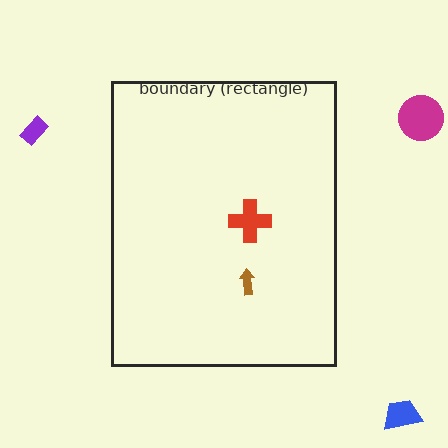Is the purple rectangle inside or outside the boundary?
Outside.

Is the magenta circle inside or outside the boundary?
Outside.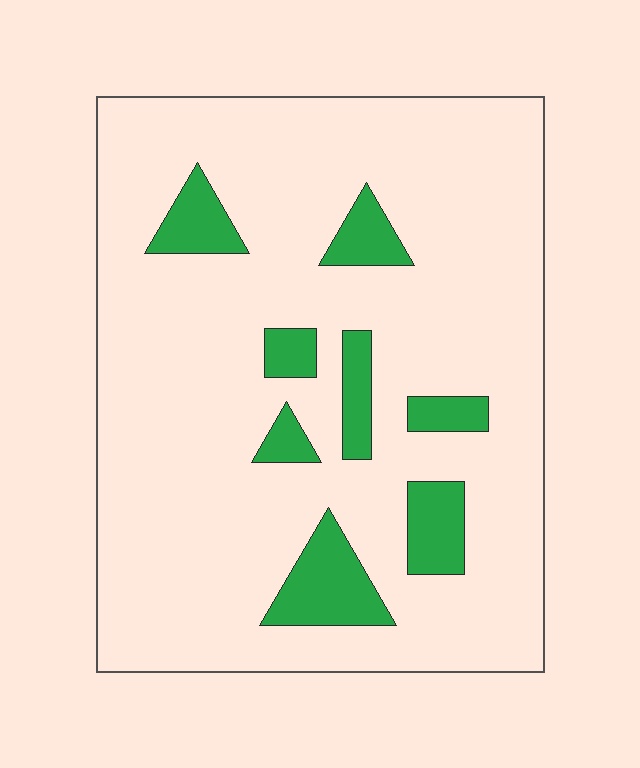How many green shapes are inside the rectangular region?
8.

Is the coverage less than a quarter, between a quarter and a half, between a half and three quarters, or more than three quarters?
Less than a quarter.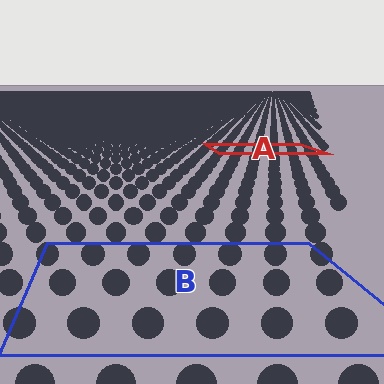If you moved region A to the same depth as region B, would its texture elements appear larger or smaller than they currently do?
They would appear larger. At a closer depth, the same texture elements are projected at a bigger on-screen size.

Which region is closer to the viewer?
Region B is closer. The texture elements there are larger and more spread out.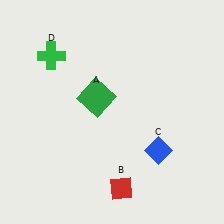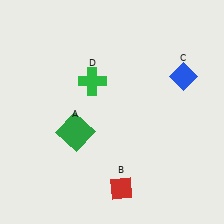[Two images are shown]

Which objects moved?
The objects that moved are: the green square (A), the blue diamond (C), the green cross (D).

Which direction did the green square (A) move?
The green square (A) moved down.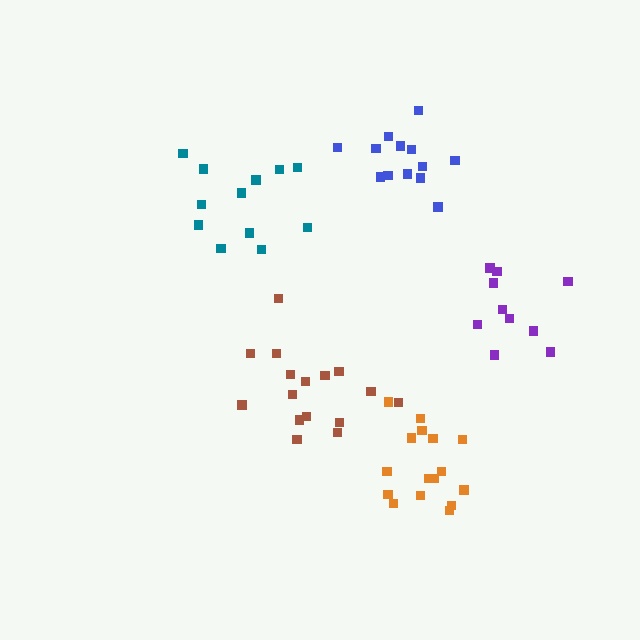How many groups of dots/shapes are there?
There are 5 groups.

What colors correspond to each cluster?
The clusters are colored: teal, blue, brown, purple, orange.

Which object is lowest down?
The orange cluster is bottommost.